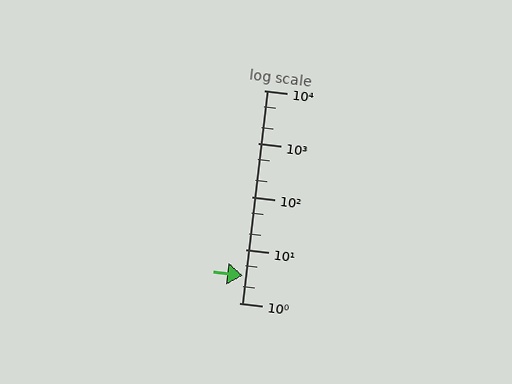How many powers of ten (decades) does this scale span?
The scale spans 4 decades, from 1 to 10000.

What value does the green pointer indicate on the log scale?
The pointer indicates approximately 3.2.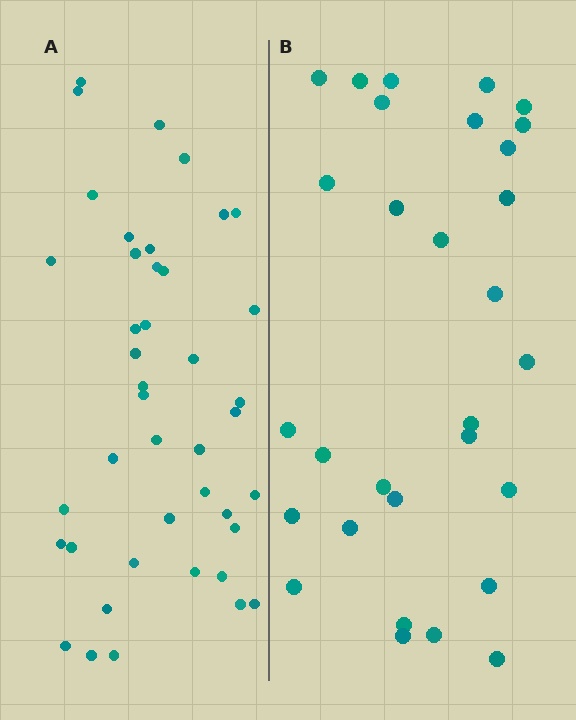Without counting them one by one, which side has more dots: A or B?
Region A (the left region) has more dots.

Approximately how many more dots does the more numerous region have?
Region A has roughly 12 or so more dots than region B.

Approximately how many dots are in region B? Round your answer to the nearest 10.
About 30 dots.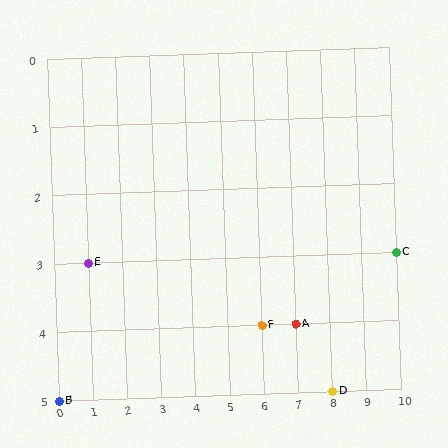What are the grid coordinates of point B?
Point B is at grid coordinates (0, 5).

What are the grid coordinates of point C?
Point C is at grid coordinates (10, 3).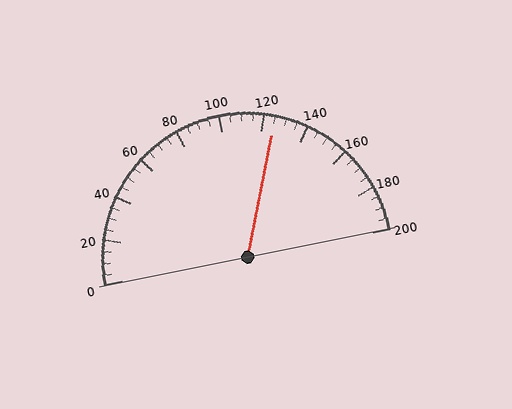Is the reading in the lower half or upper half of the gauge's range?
The reading is in the upper half of the range (0 to 200).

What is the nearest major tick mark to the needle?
The nearest major tick mark is 120.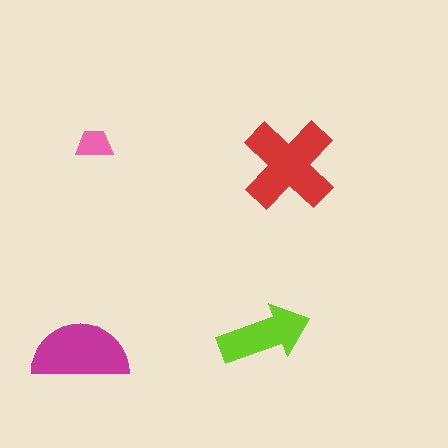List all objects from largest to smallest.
The red cross, the magenta semicircle, the lime arrow, the pink trapezoid.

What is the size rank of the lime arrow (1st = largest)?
3rd.